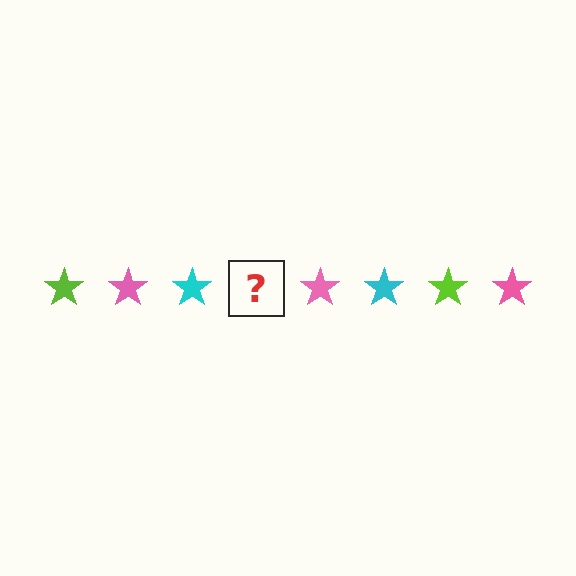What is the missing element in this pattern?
The missing element is a lime star.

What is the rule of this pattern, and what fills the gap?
The rule is that the pattern cycles through lime, pink, cyan stars. The gap should be filled with a lime star.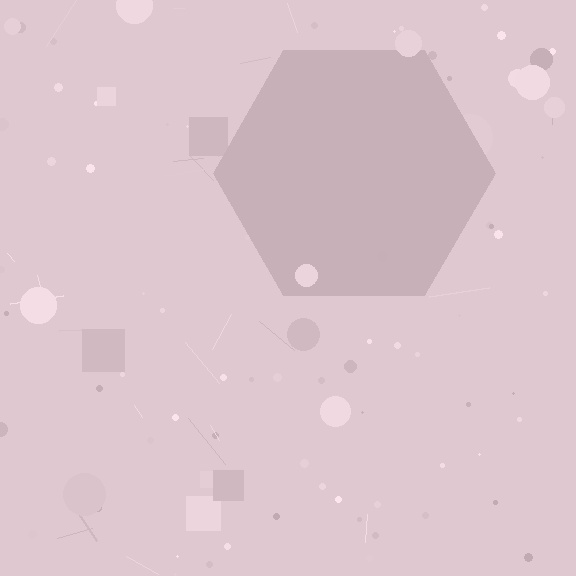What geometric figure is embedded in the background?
A hexagon is embedded in the background.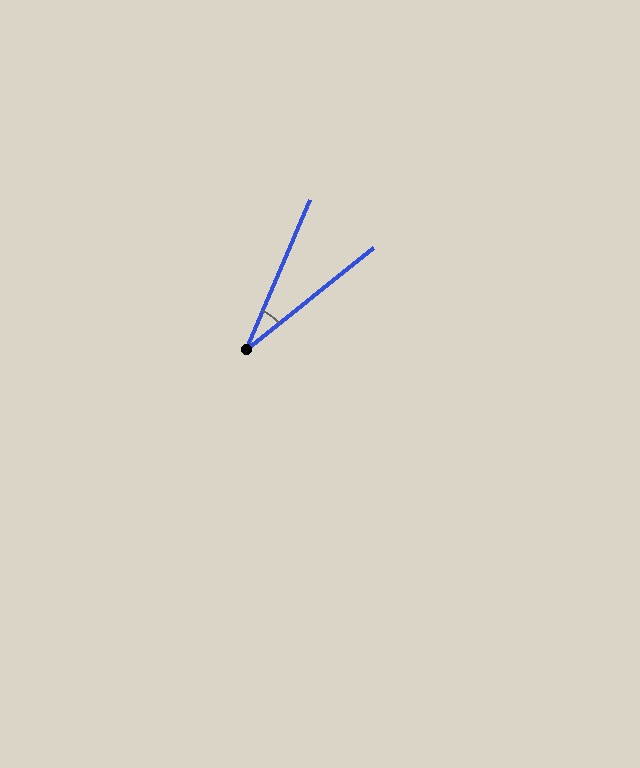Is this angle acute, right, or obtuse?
It is acute.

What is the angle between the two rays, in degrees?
Approximately 28 degrees.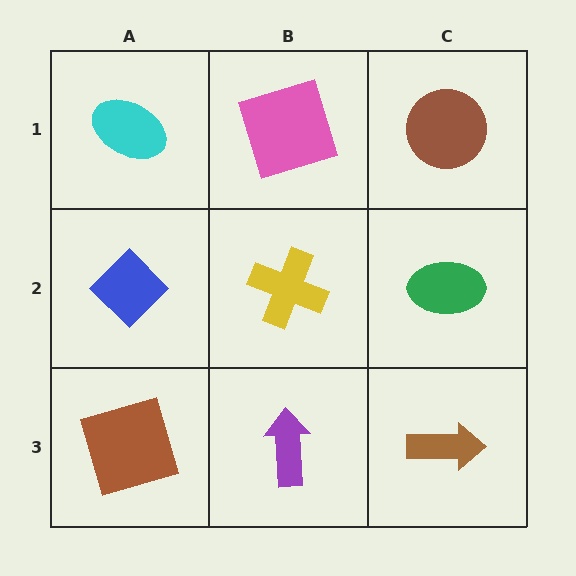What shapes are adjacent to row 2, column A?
A cyan ellipse (row 1, column A), a brown square (row 3, column A), a yellow cross (row 2, column B).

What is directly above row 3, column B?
A yellow cross.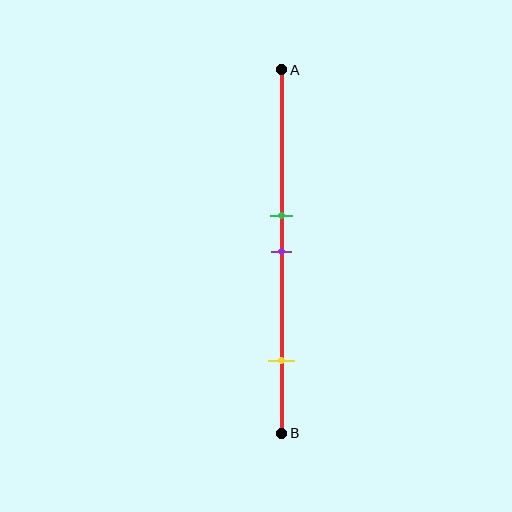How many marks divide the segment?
There are 3 marks dividing the segment.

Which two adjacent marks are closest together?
The green and purple marks are the closest adjacent pair.